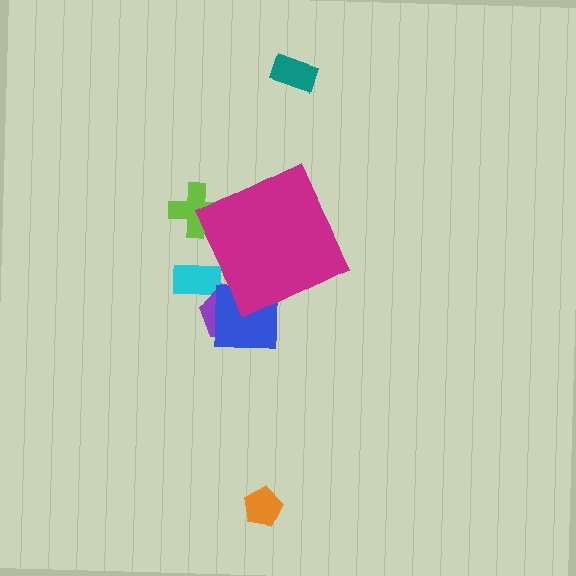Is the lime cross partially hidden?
Yes, the lime cross is partially hidden behind the magenta diamond.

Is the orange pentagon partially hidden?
No, the orange pentagon is fully visible.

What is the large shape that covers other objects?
A magenta diamond.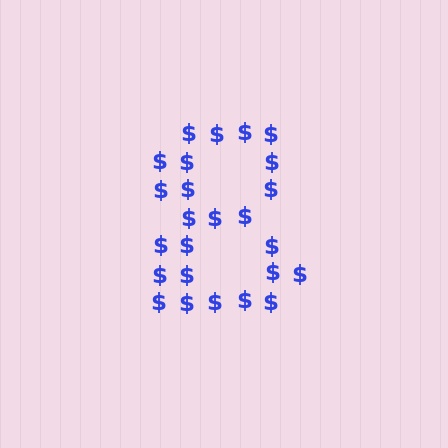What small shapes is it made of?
It is made of small dollar signs.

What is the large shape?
The large shape is the digit 8.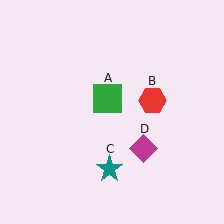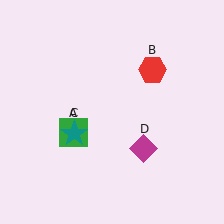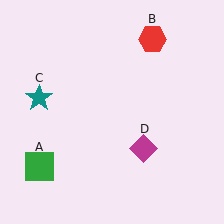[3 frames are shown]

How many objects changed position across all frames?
3 objects changed position: green square (object A), red hexagon (object B), teal star (object C).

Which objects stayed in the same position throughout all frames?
Magenta diamond (object D) remained stationary.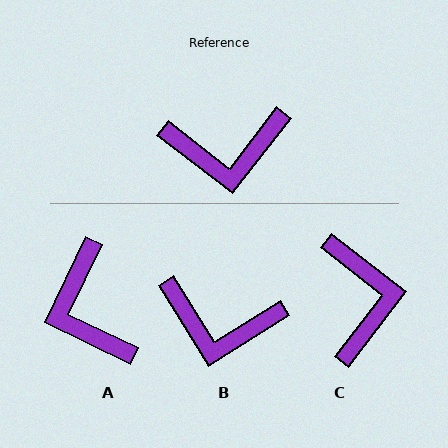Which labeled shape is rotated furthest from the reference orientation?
C, about 90 degrees away.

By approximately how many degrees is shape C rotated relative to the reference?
Approximately 90 degrees counter-clockwise.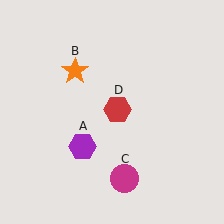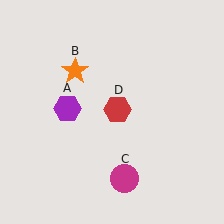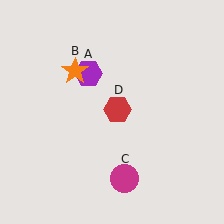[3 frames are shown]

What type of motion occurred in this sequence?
The purple hexagon (object A) rotated clockwise around the center of the scene.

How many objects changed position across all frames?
1 object changed position: purple hexagon (object A).